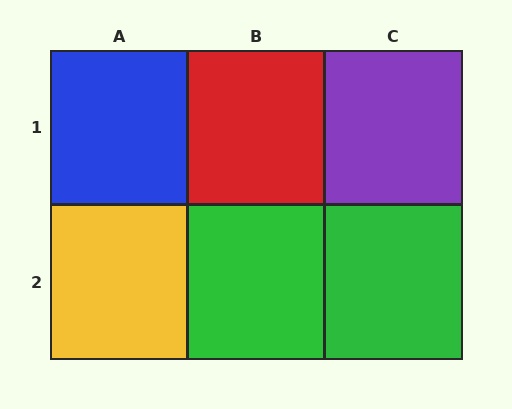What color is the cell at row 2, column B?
Green.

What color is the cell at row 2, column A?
Yellow.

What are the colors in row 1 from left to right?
Blue, red, purple.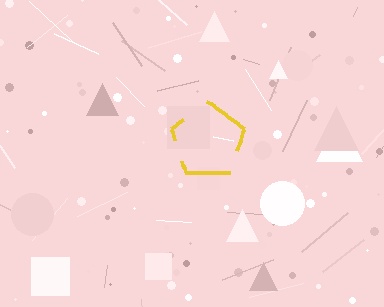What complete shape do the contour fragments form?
The contour fragments form a pentagon.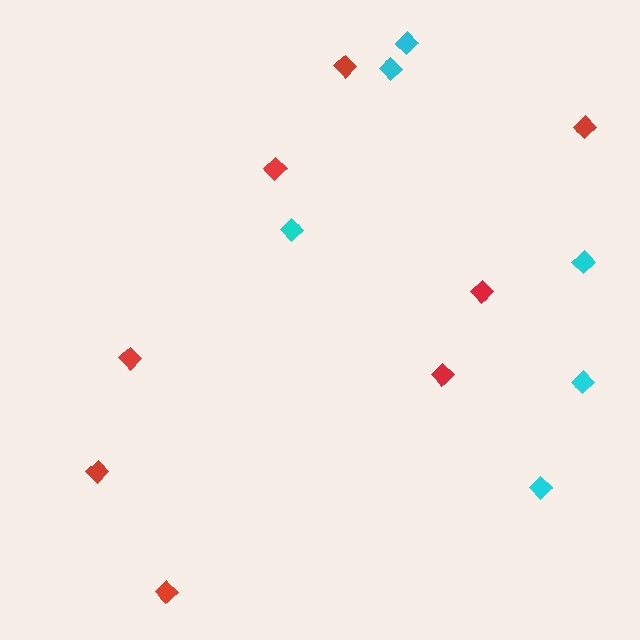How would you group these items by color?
There are 2 groups: one group of cyan diamonds (6) and one group of red diamonds (8).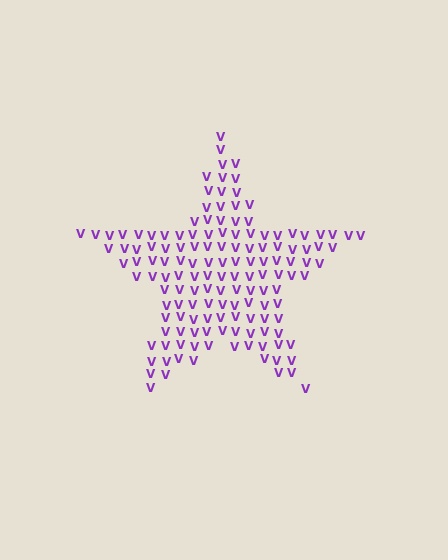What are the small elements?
The small elements are letter V's.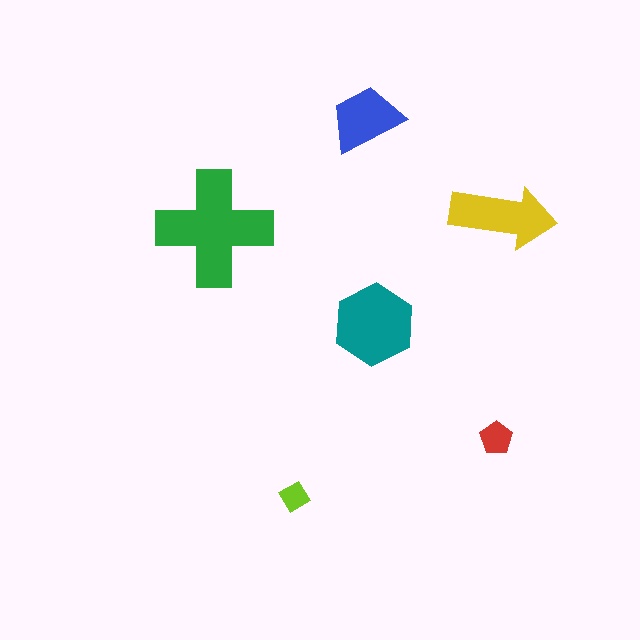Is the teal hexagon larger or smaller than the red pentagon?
Larger.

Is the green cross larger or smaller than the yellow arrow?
Larger.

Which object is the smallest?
The lime diamond.